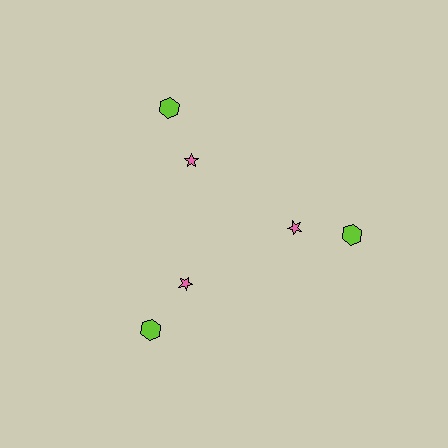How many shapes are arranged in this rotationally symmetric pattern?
There are 6 shapes, arranged in 3 groups of 2.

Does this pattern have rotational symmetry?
Yes, this pattern has 3-fold rotational symmetry. It looks the same after rotating 120 degrees around the center.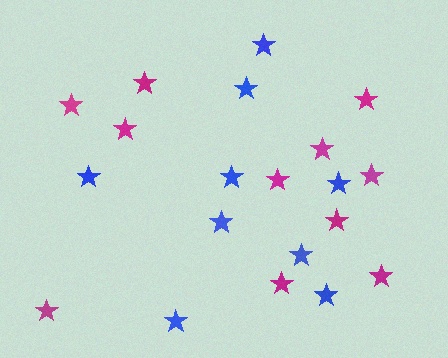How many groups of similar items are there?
There are 2 groups: one group of blue stars (9) and one group of magenta stars (11).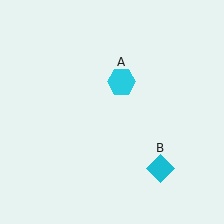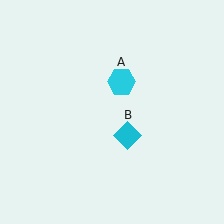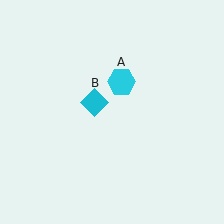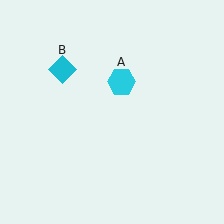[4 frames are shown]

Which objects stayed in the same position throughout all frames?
Cyan hexagon (object A) remained stationary.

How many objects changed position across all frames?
1 object changed position: cyan diamond (object B).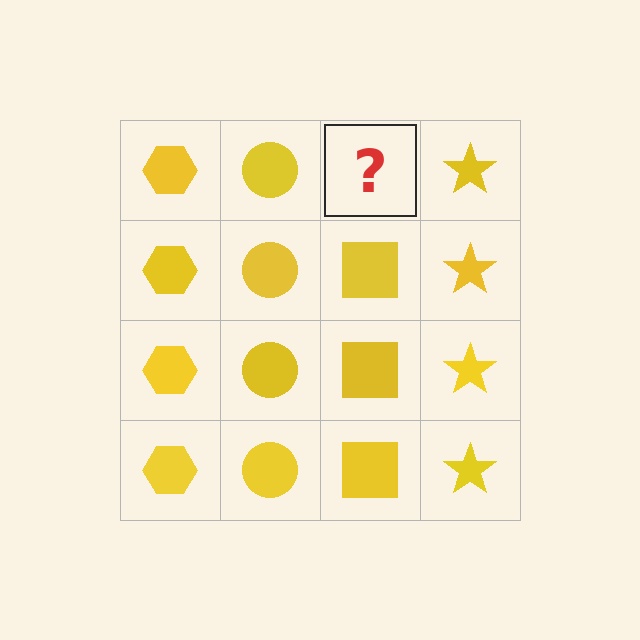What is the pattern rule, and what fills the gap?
The rule is that each column has a consistent shape. The gap should be filled with a yellow square.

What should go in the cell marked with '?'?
The missing cell should contain a yellow square.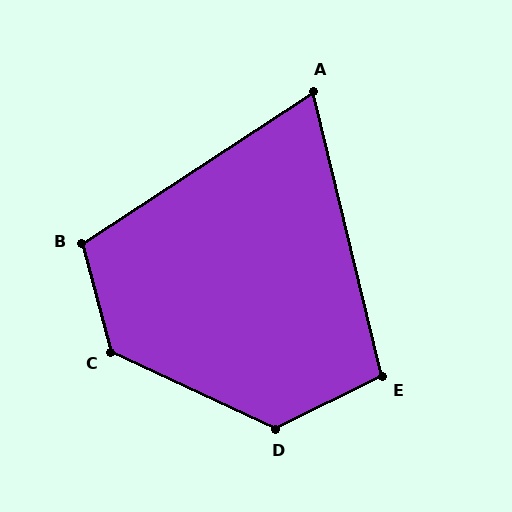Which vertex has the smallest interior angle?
A, at approximately 70 degrees.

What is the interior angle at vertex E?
Approximately 103 degrees (obtuse).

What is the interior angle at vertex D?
Approximately 128 degrees (obtuse).